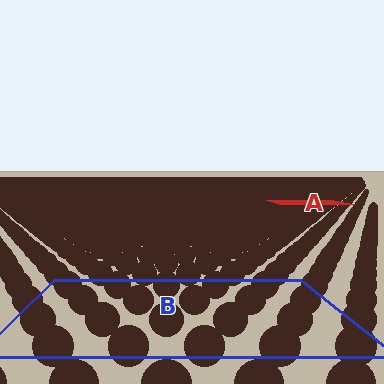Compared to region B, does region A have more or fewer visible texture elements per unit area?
Region A has more texture elements per unit area — they are packed more densely because it is farther away.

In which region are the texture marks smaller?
The texture marks are smaller in region A, because it is farther away.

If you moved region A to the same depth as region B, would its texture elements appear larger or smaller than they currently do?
They would appear larger. At a closer depth, the same texture elements are projected at a bigger on-screen size.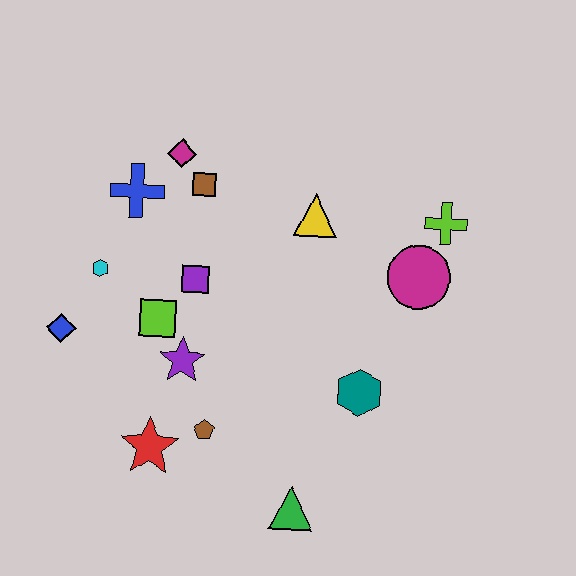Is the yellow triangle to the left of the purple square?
No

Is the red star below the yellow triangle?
Yes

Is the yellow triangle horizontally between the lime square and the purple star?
No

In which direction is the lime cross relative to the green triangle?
The lime cross is above the green triangle.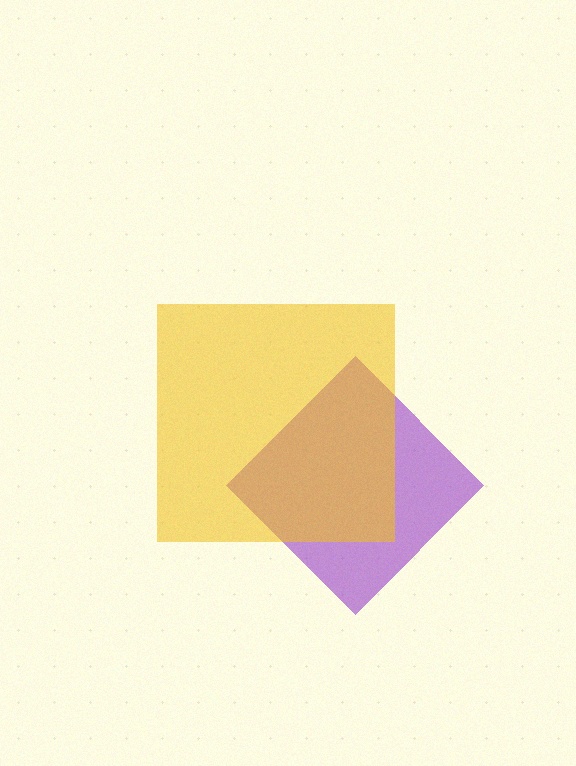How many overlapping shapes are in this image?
There are 2 overlapping shapes in the image.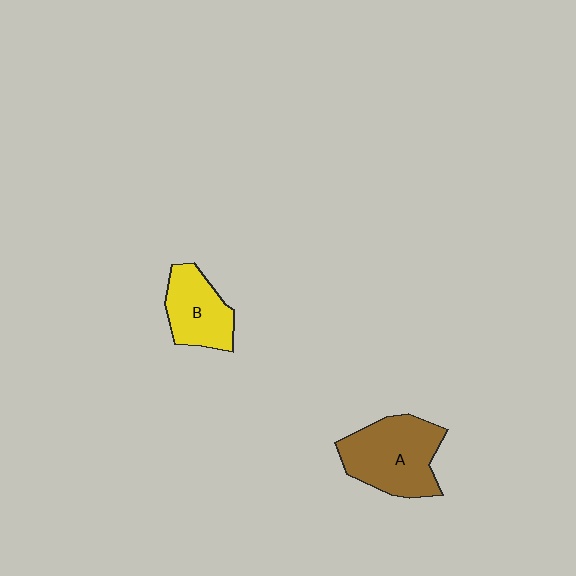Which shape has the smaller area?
Shape B (yellow).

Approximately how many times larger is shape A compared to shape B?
Approximately 1.5 times.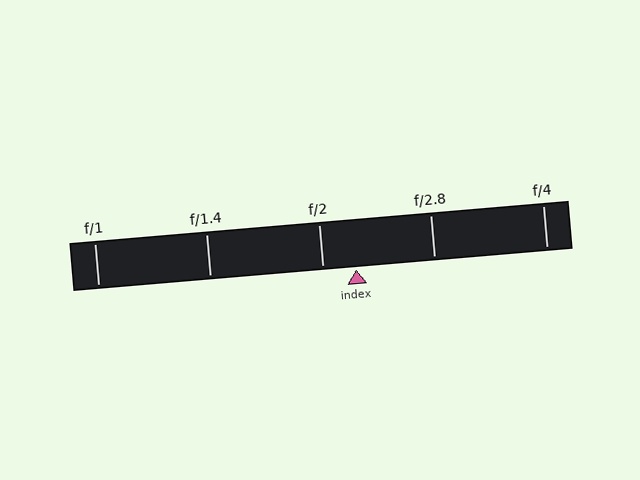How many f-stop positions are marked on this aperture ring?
There are 5 f-stop positions marked.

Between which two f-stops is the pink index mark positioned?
The index mark is between f/2 and f/2.8.